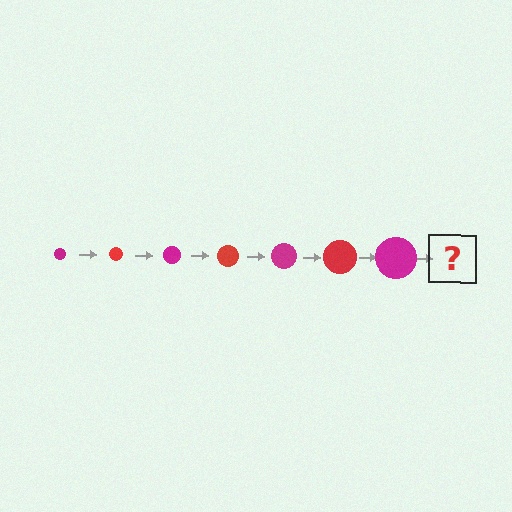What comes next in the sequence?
The next element should be a red circle, larger than the previous one.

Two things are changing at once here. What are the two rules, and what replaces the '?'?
The two rules are that the circle grows larger each step and the color cycles through magenta and red. The '?' should be a red circle, larger than the previous one.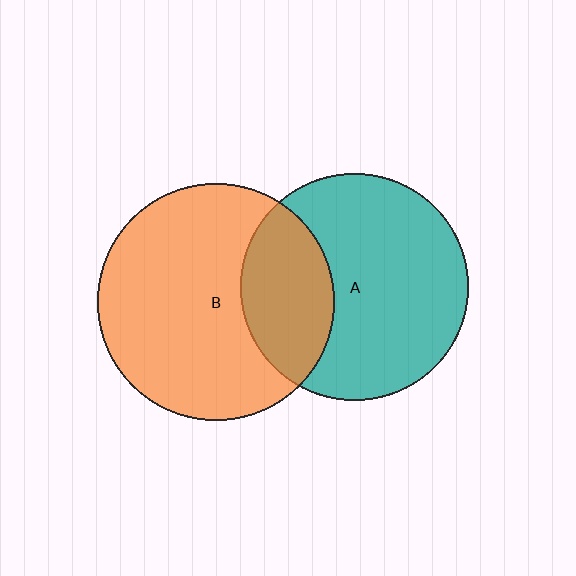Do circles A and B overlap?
Yes.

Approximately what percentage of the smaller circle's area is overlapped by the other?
Approximately 30%.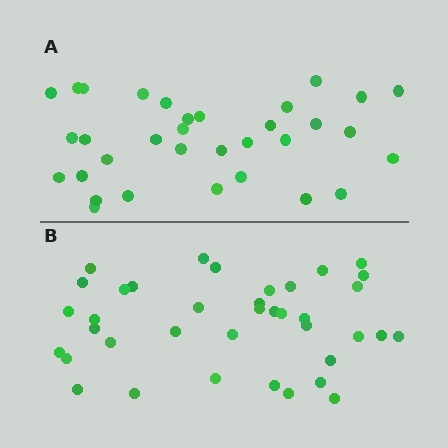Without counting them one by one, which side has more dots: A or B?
Region B (the bottom region) has more dots.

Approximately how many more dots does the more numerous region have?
Region B has about 5 more dots than region A.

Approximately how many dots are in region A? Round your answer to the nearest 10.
About 30 dots. (The exact count is 33, which rounds to 30.)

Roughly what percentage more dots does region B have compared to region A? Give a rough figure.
About 15% more.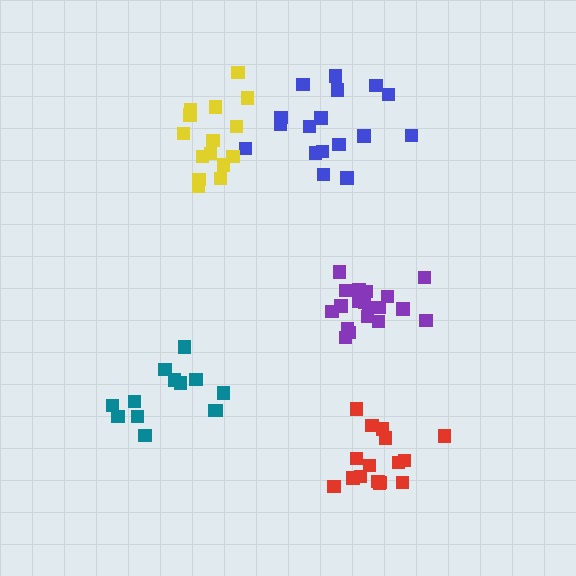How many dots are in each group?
Group 1: 17 dots, Group 2: 13 dots, Group 3: 16 dots, Group 4: 19 dots, Group 5: 15 dots (80 total).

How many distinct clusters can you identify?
There are 5 distinct clusters.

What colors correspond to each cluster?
The clusters are colored: blue, teal, red, purple, yellow.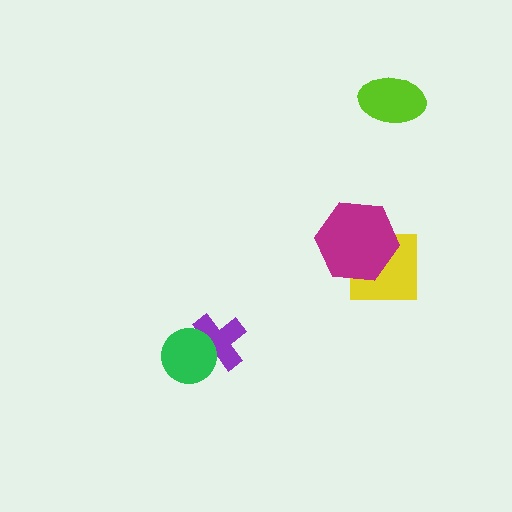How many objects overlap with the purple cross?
1 object overlaps with the purple cross.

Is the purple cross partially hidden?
Yes, it is partially covered by another shape.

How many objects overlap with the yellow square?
1 object overlaps with the yellow square.